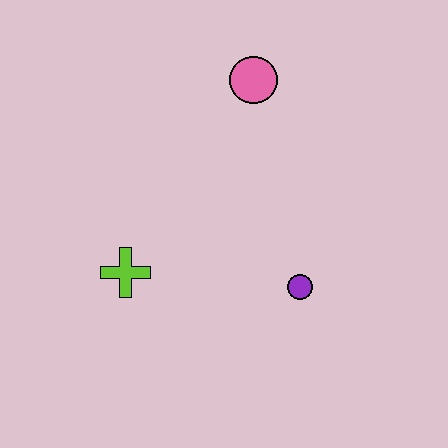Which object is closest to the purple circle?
The lime cross is closest to the purple circle.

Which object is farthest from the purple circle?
The pink circle is farthest from the purple circle.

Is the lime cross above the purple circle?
Yes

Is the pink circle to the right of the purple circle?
No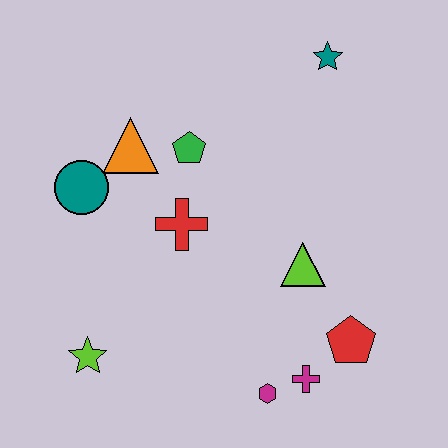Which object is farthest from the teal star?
The lime star is farthest from the teal star.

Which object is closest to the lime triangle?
The red pentagon is closest to the lime triangle.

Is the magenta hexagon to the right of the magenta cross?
No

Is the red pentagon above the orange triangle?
No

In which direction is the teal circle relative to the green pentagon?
The teal circle is to the left of the green pentagon.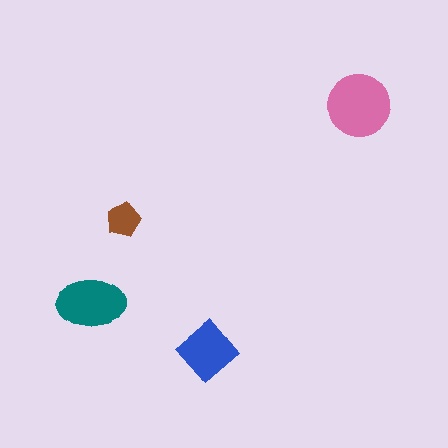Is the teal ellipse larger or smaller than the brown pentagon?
Larger.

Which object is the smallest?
The brown pentagon.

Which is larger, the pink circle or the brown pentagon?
The pink circle.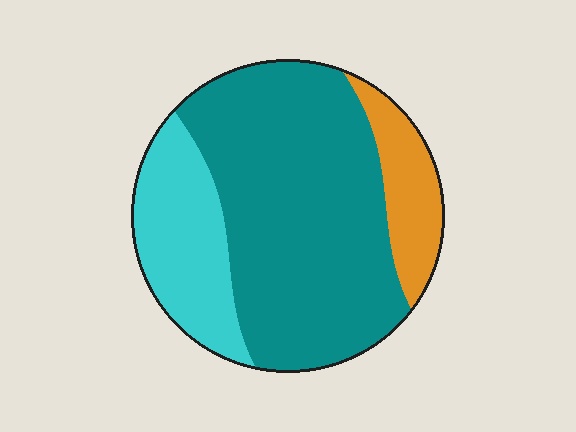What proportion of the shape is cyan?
Cyan covers around 25% of the shape.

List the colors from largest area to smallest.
From largest to smallest: teal, cyan, orange.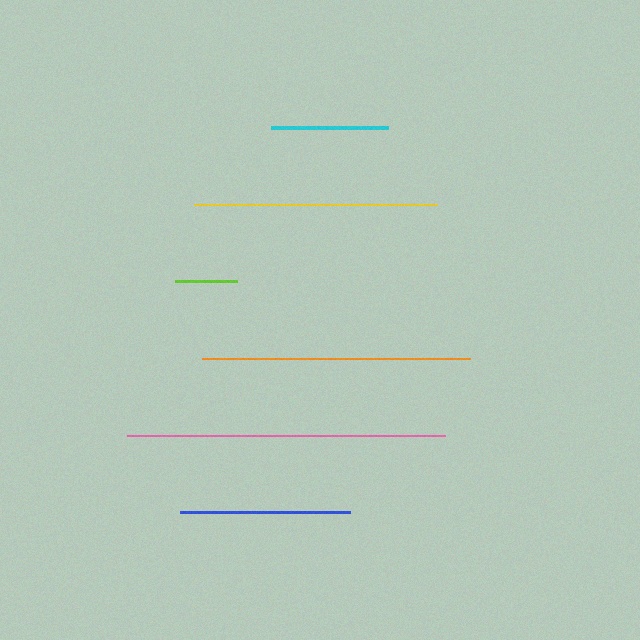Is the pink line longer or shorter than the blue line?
The pink line is longer than the blue line.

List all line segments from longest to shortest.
From longest to shortest: pink, orange, yellow, blue, cyan, lime.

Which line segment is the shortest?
The lime line is the shortest at approximately 62 pixels.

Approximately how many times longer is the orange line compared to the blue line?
The orange line is approximately 1.6 times the length of the blue line.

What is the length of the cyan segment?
The cyan segment is approximately 117 pixels long.